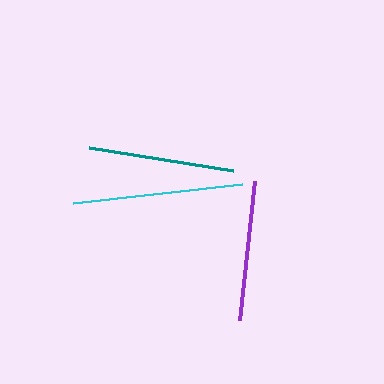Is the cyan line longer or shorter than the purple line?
The cyan line is longer than the purple line.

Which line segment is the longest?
The cyan line is the longest at approximately 170 pixels.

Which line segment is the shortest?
The purple line is the shortest at approximately 139 pixels.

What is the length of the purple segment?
The purple segment is approximately 139 pixels long.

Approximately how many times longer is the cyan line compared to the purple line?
The cyan line is approximately 1.2 times the length of the purple line.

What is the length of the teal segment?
The teal segment is approximately 145 pixels long.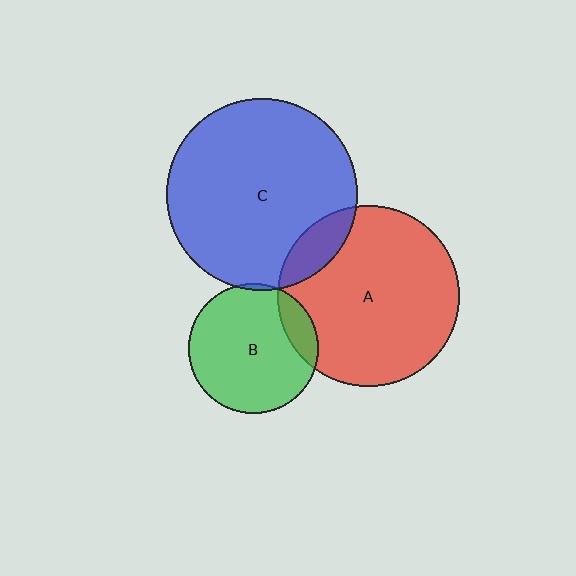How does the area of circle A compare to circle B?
Approximately 2.0 times.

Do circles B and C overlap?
Yes.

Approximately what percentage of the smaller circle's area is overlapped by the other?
Approximately 5%.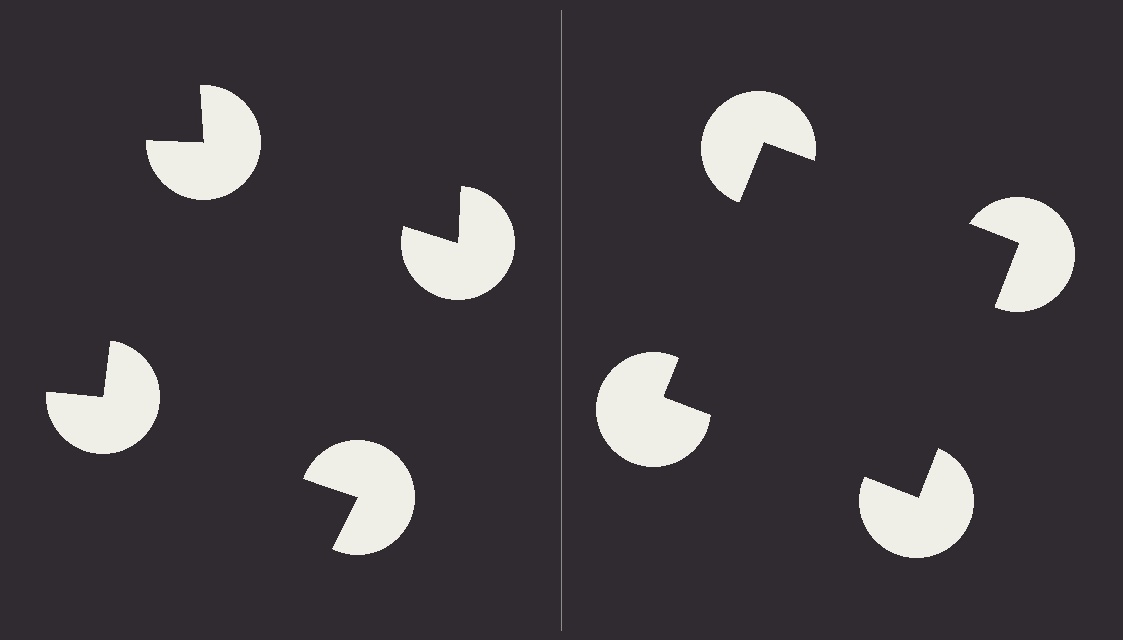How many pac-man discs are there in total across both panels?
8 — 4 on each side.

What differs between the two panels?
The pac-man discs are positioned identically on both sides; only the wedge orientations differ. On the right they align to a square; on the left they are misaligned.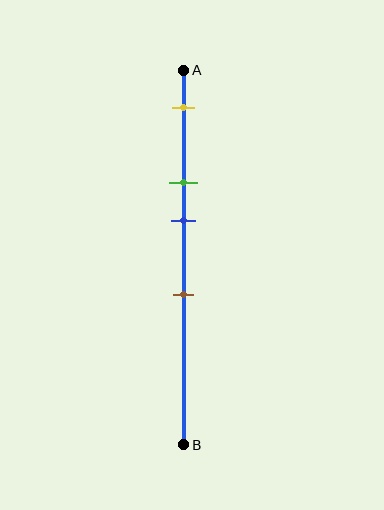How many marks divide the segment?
There are 4 marks dividing the segment.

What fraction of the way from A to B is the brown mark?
The brown mark is approximately 60% (0.6) of the way from A to B.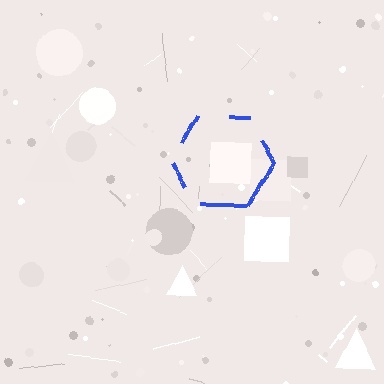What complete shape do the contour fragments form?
The contour fragments form a hexagon.